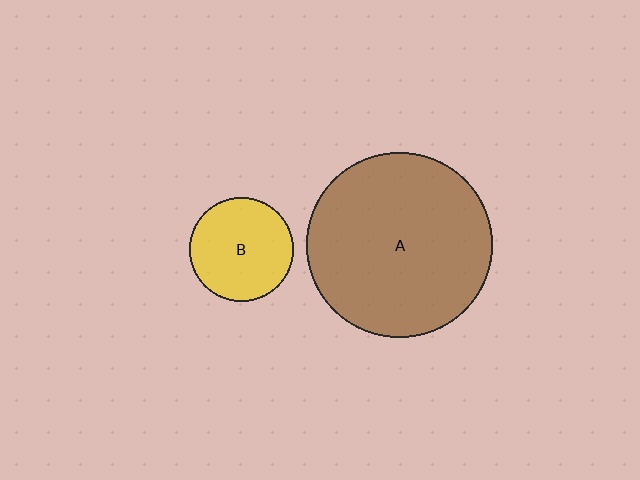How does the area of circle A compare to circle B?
Approximately 3.2 times.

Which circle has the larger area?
Circle A (brown).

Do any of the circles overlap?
No, none of the circles overlap.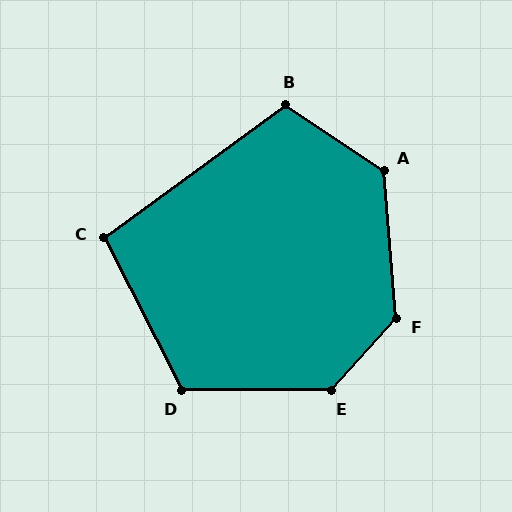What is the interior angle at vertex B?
Approximately 110 degrees (obtuse).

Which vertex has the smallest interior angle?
C, at approximately 99 degrees.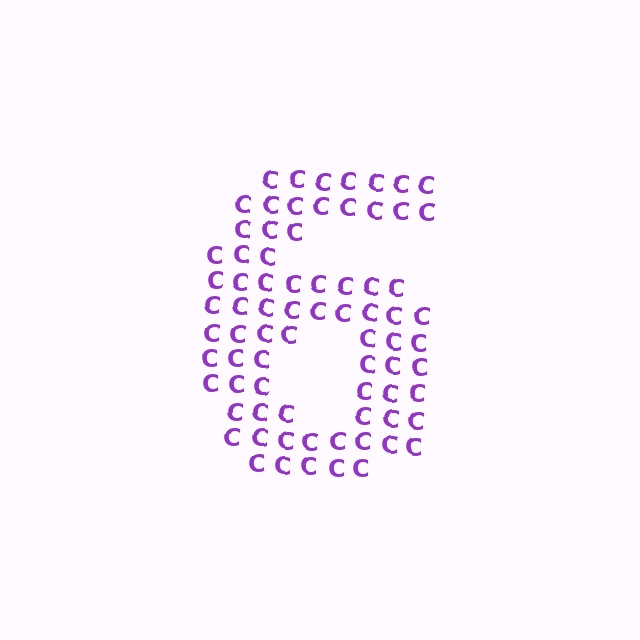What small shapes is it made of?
It is made of small letter C's.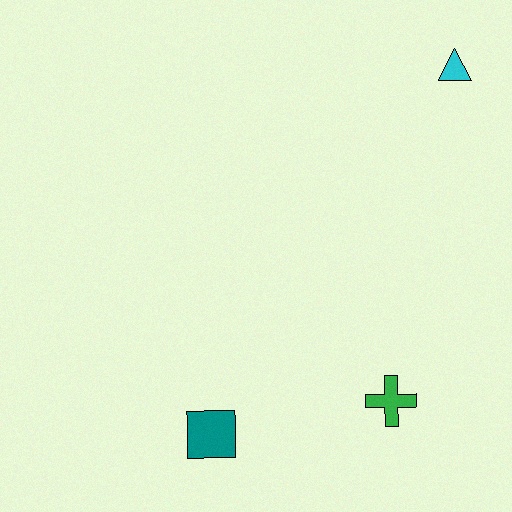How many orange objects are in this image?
There are no orange objects.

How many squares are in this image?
There is 1 square.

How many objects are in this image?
There are 3 objects.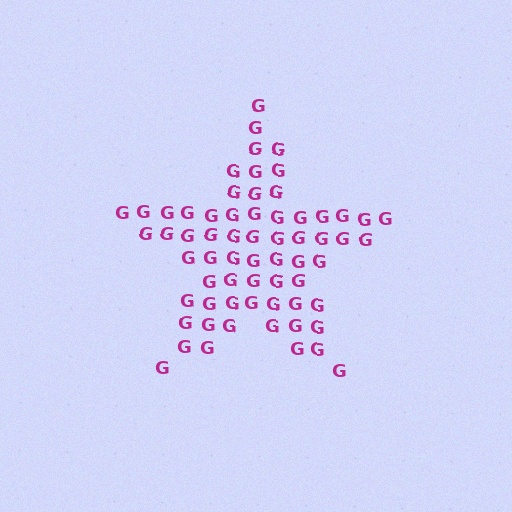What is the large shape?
The large shape is a star.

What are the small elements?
The small elements are letter G's.